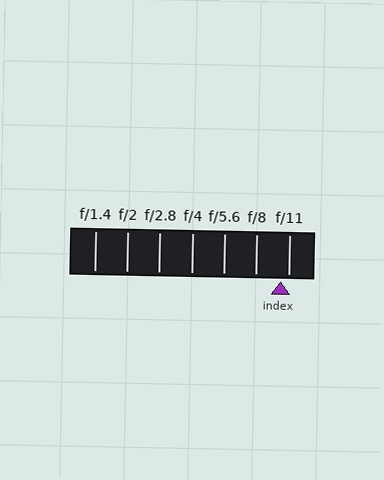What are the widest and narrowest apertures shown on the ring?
The widest aperture shown is f/1.4 and the narrowest is f/11.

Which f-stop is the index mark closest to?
The index mark is closest to f/11.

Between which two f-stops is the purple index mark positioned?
The index mark is between f/8 and f/11.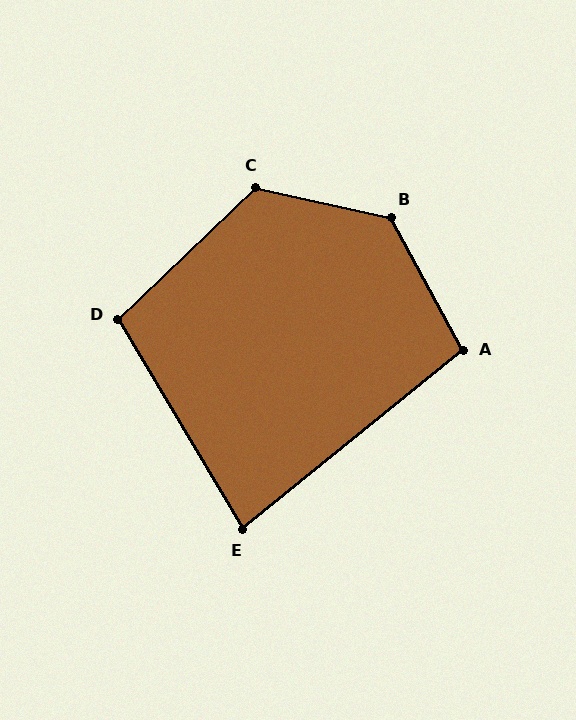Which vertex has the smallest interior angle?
E, at approximately 82 degrees.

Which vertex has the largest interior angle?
B, at approximately 131 degrees.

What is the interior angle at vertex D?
Approximately 103 degrees (obtuse).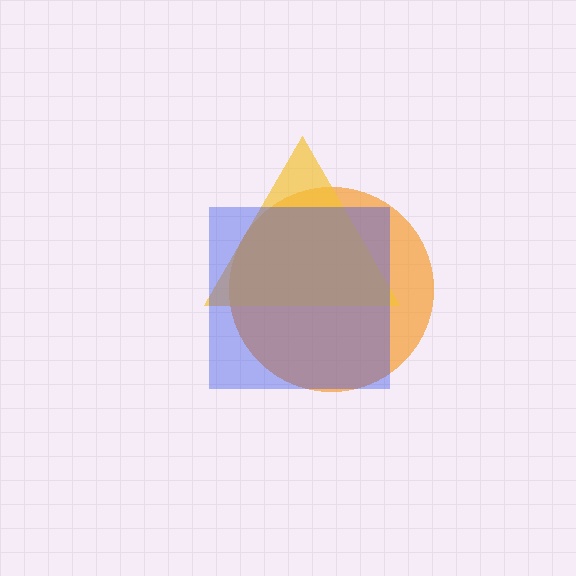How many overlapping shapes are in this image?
There are 3 overlapping shapes in the image.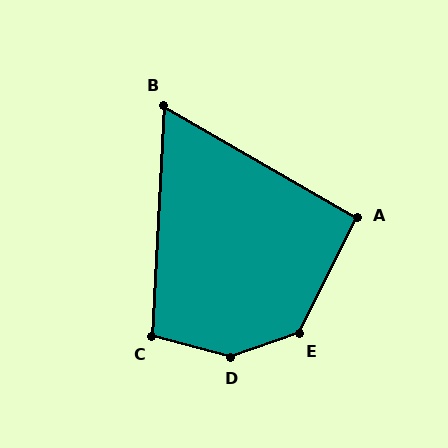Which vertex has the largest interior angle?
D, at approximately 146 degrees.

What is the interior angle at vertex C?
Approximately 102 degrees (obtuse).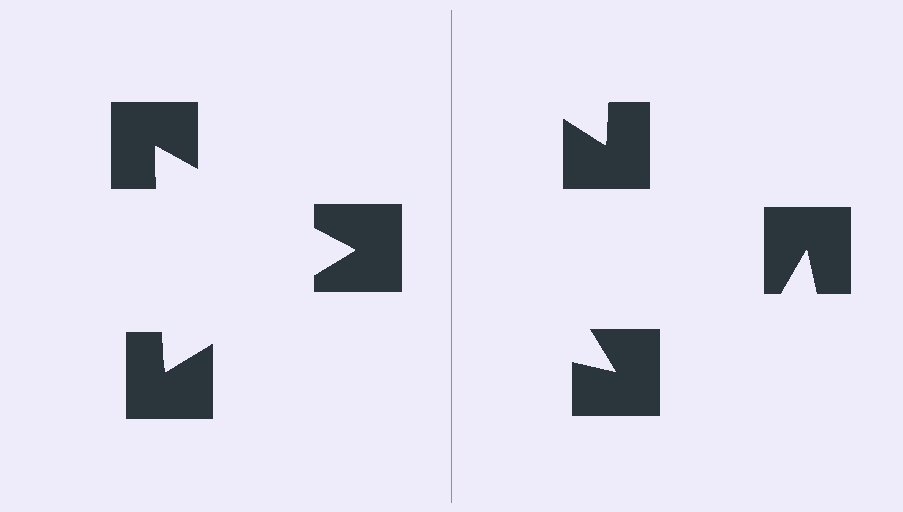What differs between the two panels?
The notched squares are positioned identically on both sides; only the wedge orientations differ. On the left they align to a triangle; on the right they are misaligned.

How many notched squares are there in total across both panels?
6 — 3 on each side.